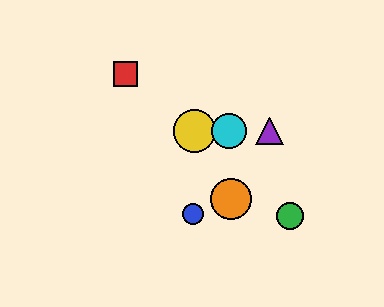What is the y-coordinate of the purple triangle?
The purple triangle is at y≈131.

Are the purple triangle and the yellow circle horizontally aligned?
Yes, both are at y≈131.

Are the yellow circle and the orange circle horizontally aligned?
No, the yellow circle is at y≈131 and the orange circle is at y≈199.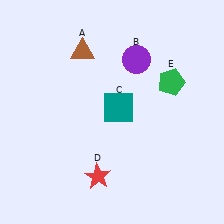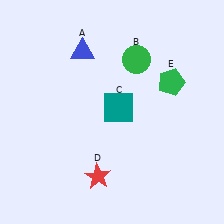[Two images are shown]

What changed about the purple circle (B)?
In Image 1, B is purple. In Image 2, it changed to green.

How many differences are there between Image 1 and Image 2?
There are 2 differences between the two images.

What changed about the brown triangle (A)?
In Image 1, A is brown. In Image 2, it changed to blue.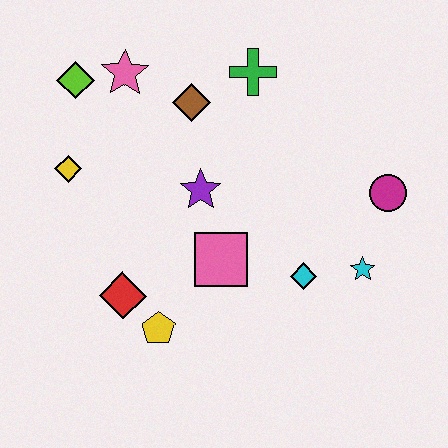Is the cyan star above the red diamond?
Yes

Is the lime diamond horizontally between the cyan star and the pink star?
No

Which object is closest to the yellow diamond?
The lime diamond is closest to the yellow diamond.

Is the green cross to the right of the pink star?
Yes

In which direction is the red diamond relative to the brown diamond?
The red diamond is below the brown diamond.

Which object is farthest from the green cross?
The yellow pentagon is farthest from the green cross.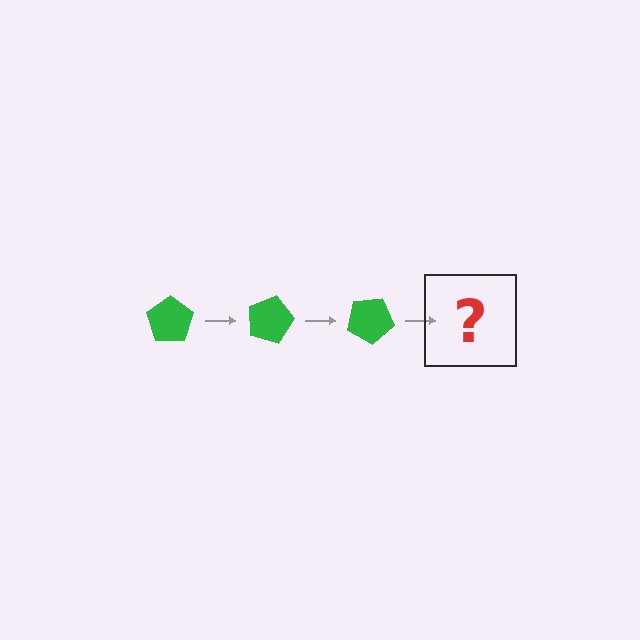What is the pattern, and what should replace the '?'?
The pattern is that the pentagon rotates 15 degrees each step. The '?' should be a green pentagon rotated 45 degrees.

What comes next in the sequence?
The next element should be a green pentagon rotated 45 degrees.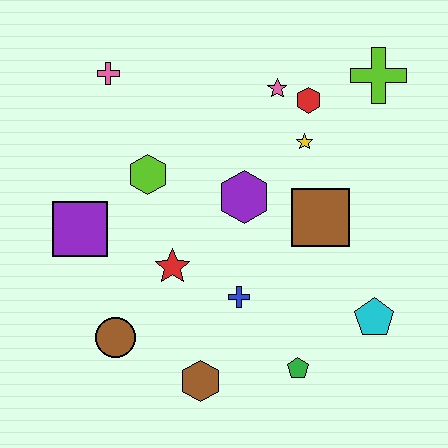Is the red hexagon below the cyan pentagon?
No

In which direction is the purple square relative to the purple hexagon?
The purple square is to the left of the purple hexagon.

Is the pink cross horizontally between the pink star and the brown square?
No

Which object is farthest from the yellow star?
The brown circle is farthest from the yellow star.